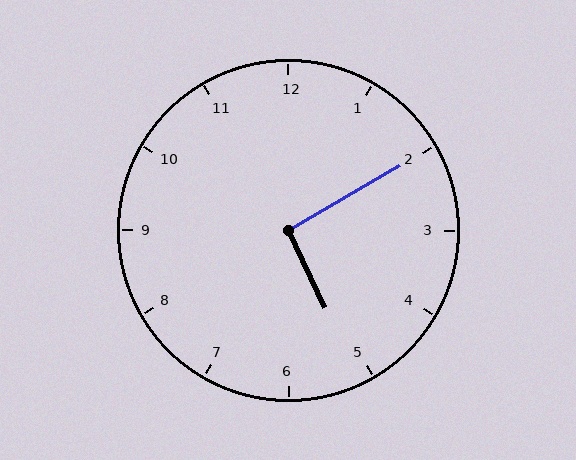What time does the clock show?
5:10.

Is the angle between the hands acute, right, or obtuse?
It is right.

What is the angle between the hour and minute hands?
Approximately 95 degrees.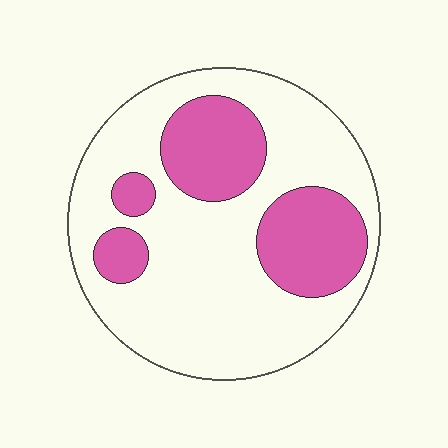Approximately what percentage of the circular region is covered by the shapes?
Approximately 30%.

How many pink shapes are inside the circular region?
4.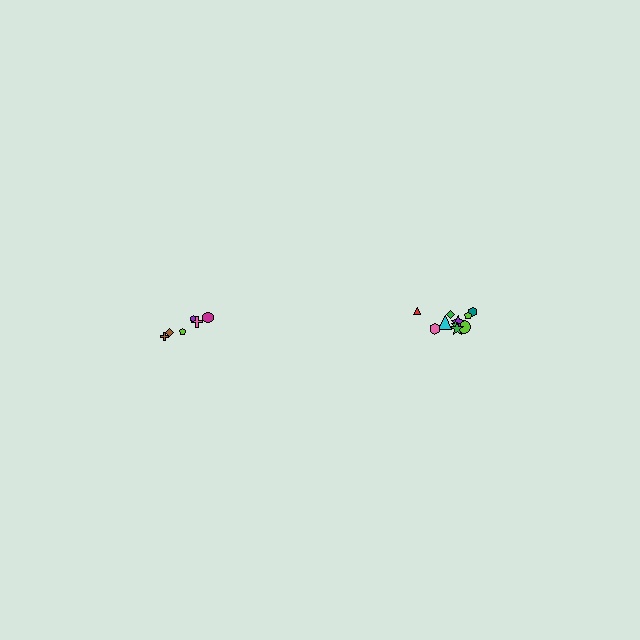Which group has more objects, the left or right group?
The right group.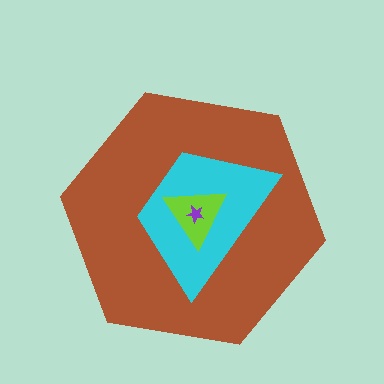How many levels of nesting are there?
4.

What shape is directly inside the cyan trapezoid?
The lime triangle.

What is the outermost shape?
The brown hexagon.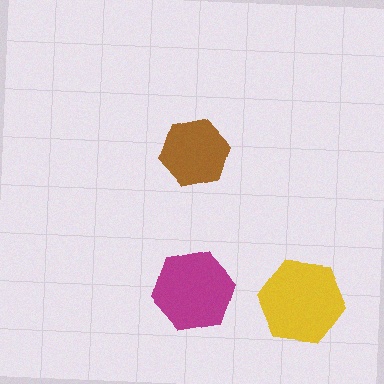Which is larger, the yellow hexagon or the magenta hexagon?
The yellow one.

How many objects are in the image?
There are 3 objects in the image.